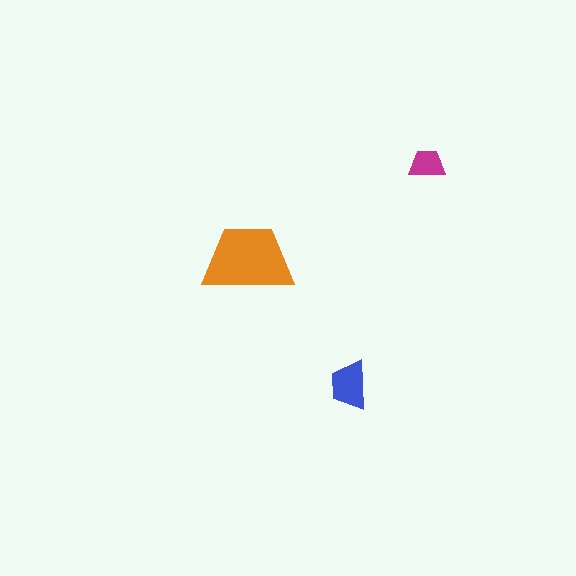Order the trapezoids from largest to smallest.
the orange one, the blue one, the magenta one.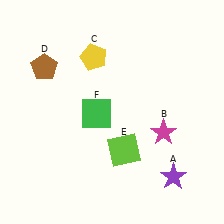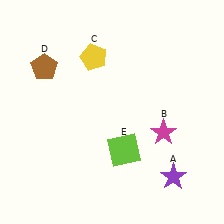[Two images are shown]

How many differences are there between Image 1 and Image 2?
There is 1 difference between the two images.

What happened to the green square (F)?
The green square (F) was removed in Image 2. It was in the bottom-left area of Image 1.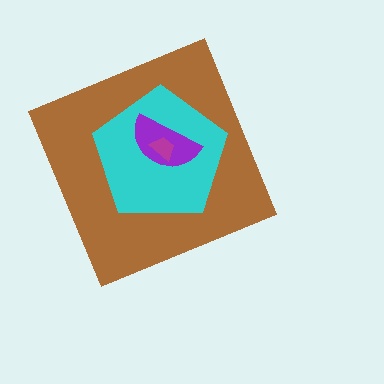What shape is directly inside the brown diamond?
The cyan pentagon.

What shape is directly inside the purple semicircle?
The magenta trapezoid.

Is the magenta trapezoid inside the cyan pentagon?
Yes.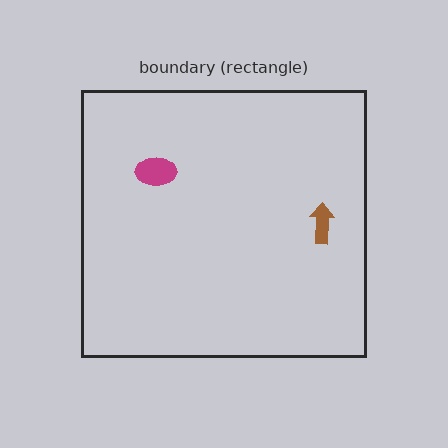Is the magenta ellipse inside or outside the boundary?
Inside.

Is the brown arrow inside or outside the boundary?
Inside.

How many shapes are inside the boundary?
2 inside, 0 outside.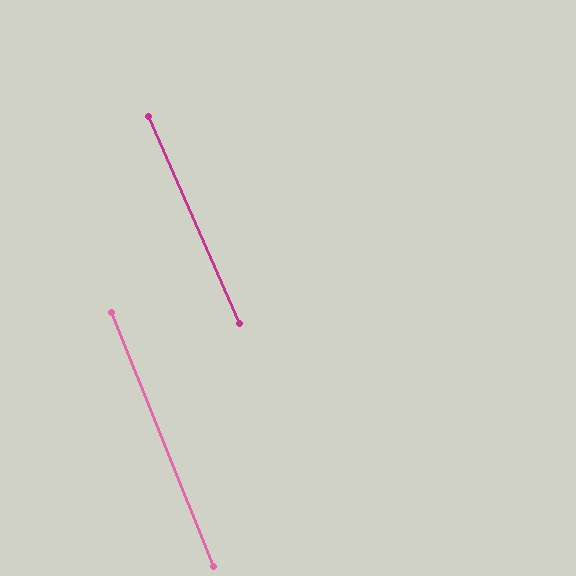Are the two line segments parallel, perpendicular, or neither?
Parallel — their directions differ by only 1.9°.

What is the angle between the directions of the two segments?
Approximately 2 degrees.